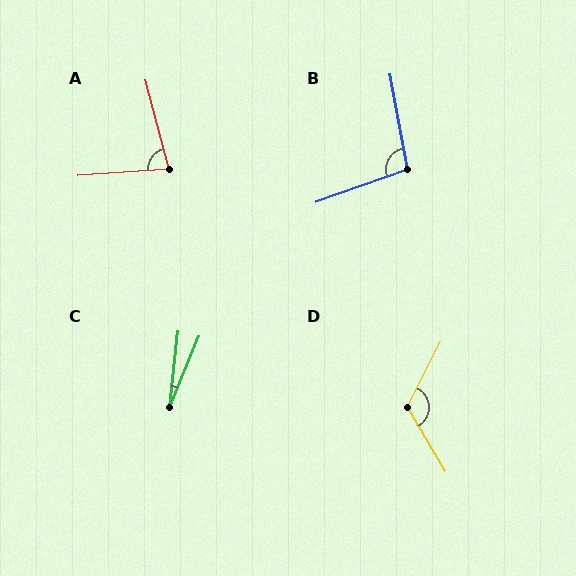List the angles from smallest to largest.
C (16°), A (79°), B (99°), D (122°).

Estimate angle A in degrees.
Approximately 79 degrees.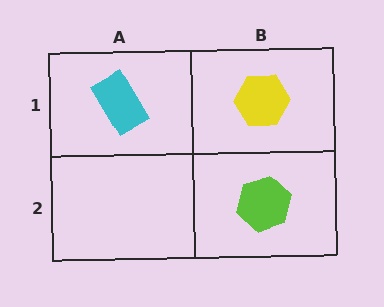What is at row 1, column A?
A cyan rectangle.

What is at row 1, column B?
A yellow hexagon.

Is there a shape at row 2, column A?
No, that cell is empty.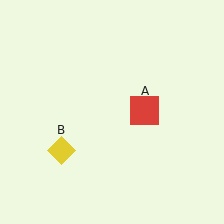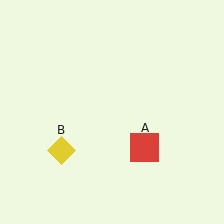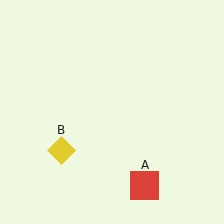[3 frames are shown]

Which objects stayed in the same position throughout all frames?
Yellow diamond (object B) remained stationary.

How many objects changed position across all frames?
1 object changed position: red square (object A).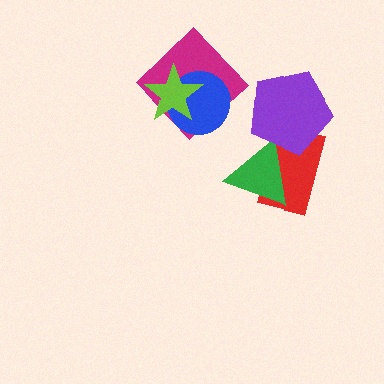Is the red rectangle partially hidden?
Yes, it is partially covered by another shape.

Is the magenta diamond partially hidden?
Yes, it is partially covered by another shape.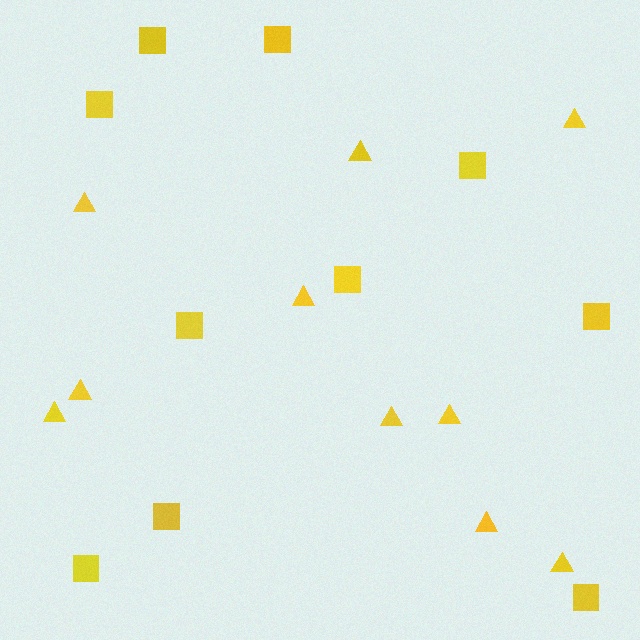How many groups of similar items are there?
There are 2 groups: one group of triangles (10) and one group of squares (10).